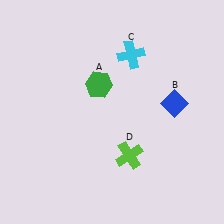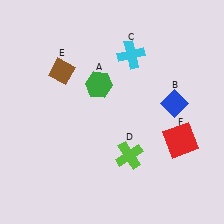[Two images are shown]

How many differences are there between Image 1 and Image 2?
There are 2 differences between the two images.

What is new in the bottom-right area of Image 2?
A red square (F) was added in the bottom-right area of Image 2.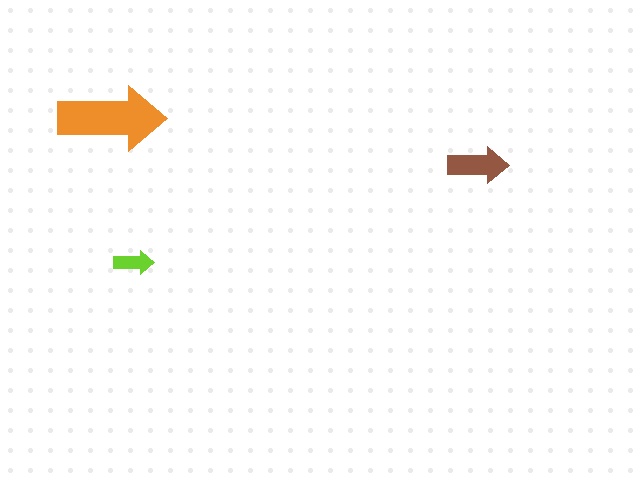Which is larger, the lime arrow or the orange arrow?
The orange one.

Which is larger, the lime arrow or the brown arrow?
The brown one.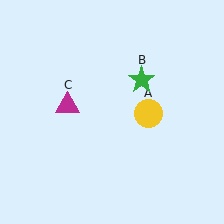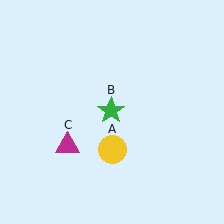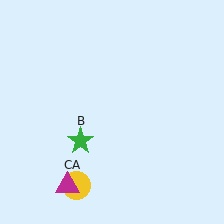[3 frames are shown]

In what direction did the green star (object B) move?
The green star (object B) moved down and to the left.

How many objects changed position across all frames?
3 objects changed position: yellow circle (object A), green star (object B), magenta triangle (object C).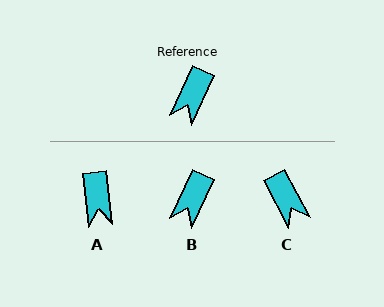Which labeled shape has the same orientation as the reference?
B.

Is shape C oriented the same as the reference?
No, it is off by about 52 degrees.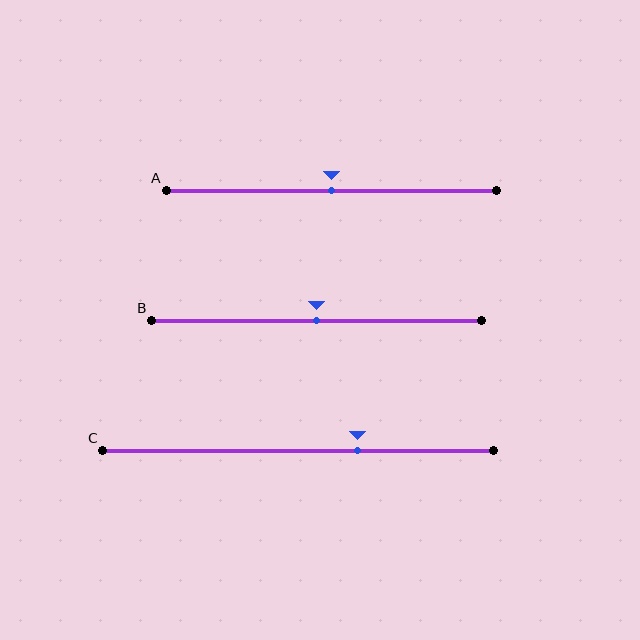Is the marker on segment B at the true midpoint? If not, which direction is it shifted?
Yes, the marker on segment B is at the true midpoint.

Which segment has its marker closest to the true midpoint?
Segment A has its marker closest to the true midpoint.